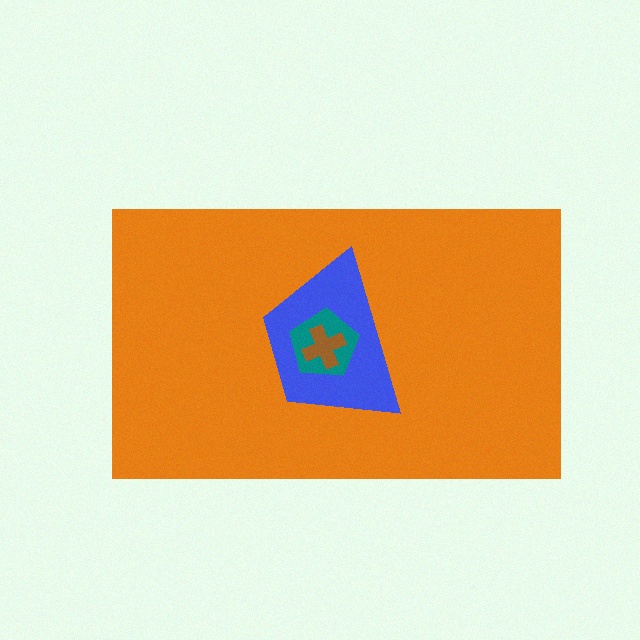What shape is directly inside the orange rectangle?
The blue trapezoid.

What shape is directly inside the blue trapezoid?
The teal pentagon.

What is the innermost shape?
The brown cross.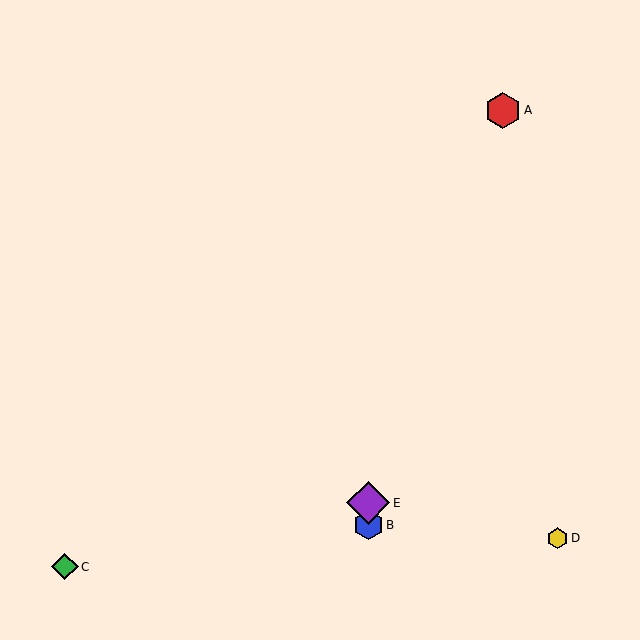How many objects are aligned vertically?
2 objects (B, E) are aligned vertically.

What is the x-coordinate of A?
Object A is at x≈503.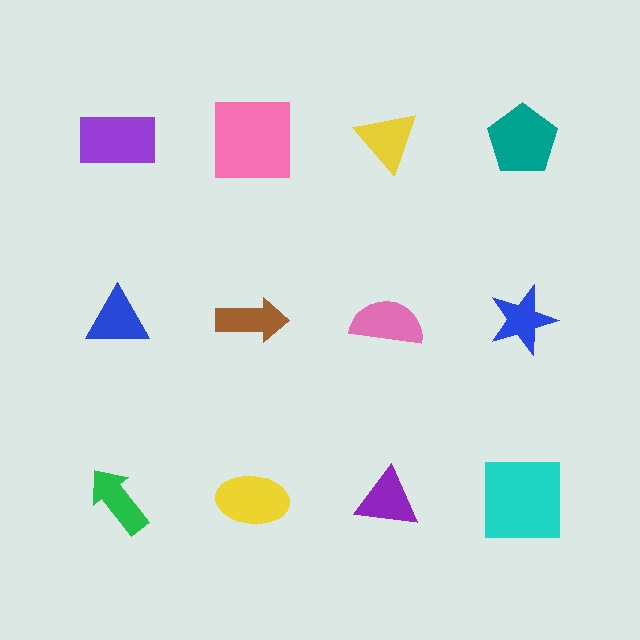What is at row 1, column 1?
A purple rectangle.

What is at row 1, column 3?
A yellow triangle.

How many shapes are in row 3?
4 shapes.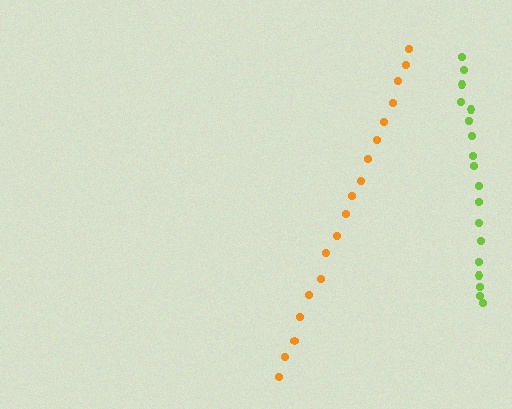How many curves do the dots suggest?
There are 2 distinct paths.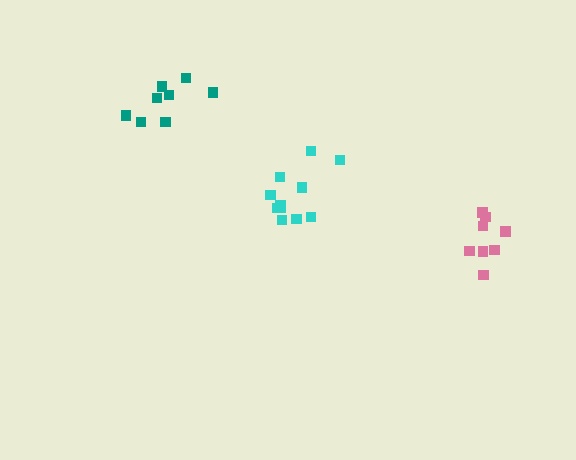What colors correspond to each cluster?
The clusters are colored: pink, cyan, teal.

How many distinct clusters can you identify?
There are 3 distinct clusters.